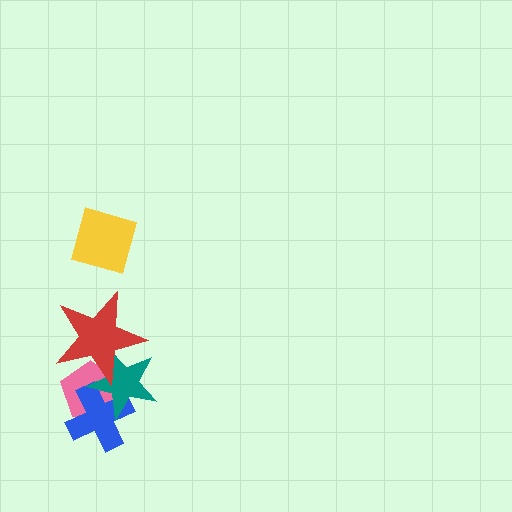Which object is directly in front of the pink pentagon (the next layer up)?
The blue cross is directly in front of the pink pentagon.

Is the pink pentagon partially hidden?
Yes, it is partially covered by another shape.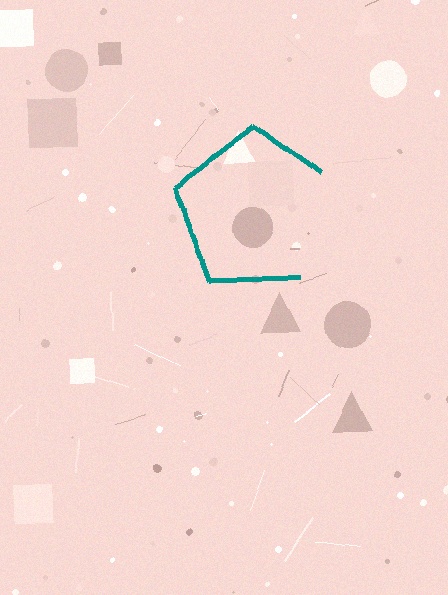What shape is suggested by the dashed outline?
The dashed outline suggests a pentagon.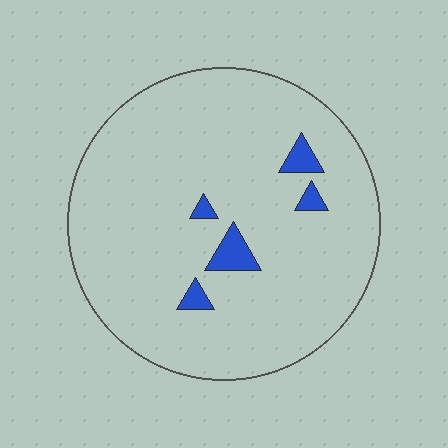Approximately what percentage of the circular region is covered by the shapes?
Approximately 5%.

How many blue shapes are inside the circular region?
5.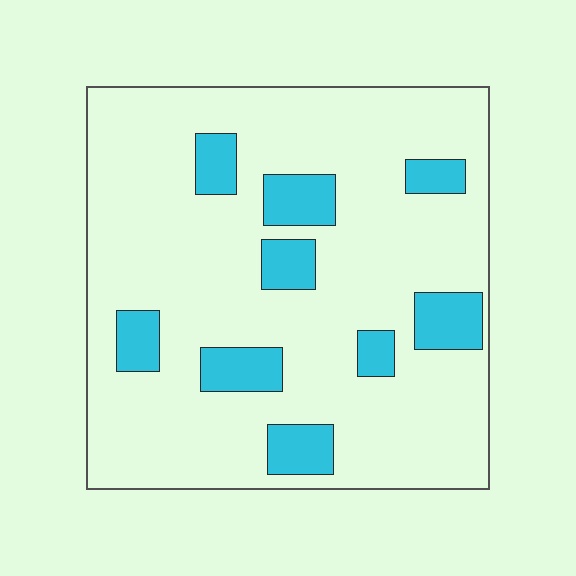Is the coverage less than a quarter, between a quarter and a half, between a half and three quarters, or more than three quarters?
Less than a quarter.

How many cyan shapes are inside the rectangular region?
9.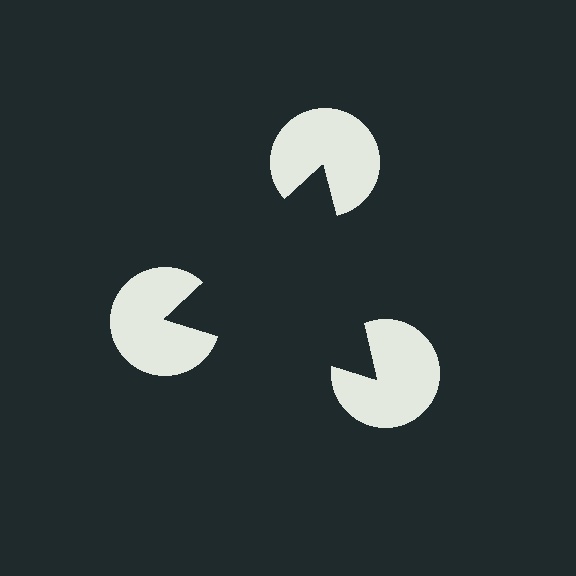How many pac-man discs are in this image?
There are 3 — one at each vertex of the illusory triangle.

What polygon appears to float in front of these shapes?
An illusory triangle — its edges are inferred from the aligned wedge cuts in the pac-man discs, not physically drawn.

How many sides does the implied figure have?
3 sides.